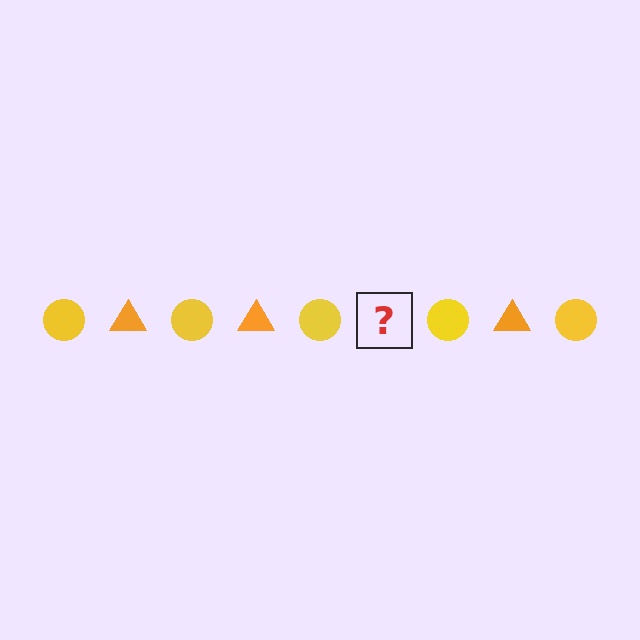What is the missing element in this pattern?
The missing element is an orange triangle.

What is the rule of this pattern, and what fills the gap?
The rule is that the pattern alternates between yellow circle and orange triangle. The gap should be filled with an orange triangle.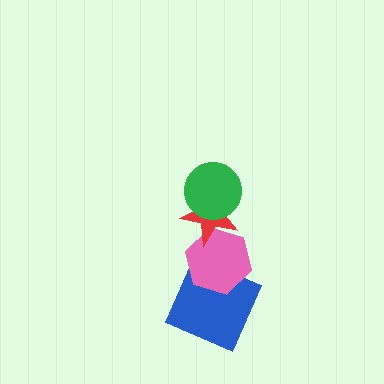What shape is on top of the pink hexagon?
The red star is on top of the pink hexagon.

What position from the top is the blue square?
The blue square is 4th from the top.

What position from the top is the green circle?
The green circle is 1st from the top.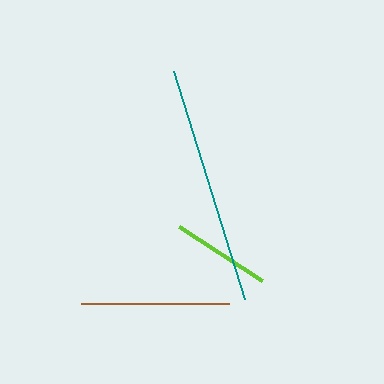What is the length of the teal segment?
The teal segment is approximately 238 pixels long.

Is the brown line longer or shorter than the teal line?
The teal line is longer than the brown line.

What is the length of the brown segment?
The brown segment is approximately 148 pixels long.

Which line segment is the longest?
The teal line is the longest at approximately 238 pixels.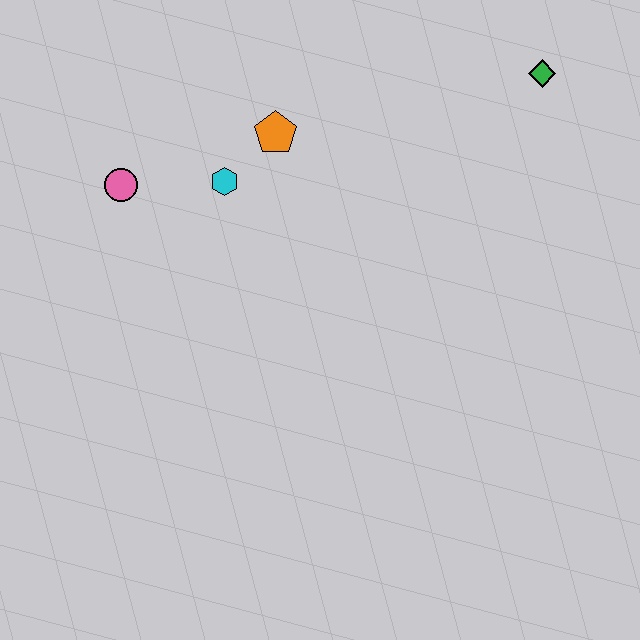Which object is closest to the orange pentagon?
The cyan hexagon is closest to the orange pentagon.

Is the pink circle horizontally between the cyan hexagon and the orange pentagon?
No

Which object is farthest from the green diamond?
The pink circle is farthest from the green diamond.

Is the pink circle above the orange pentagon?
No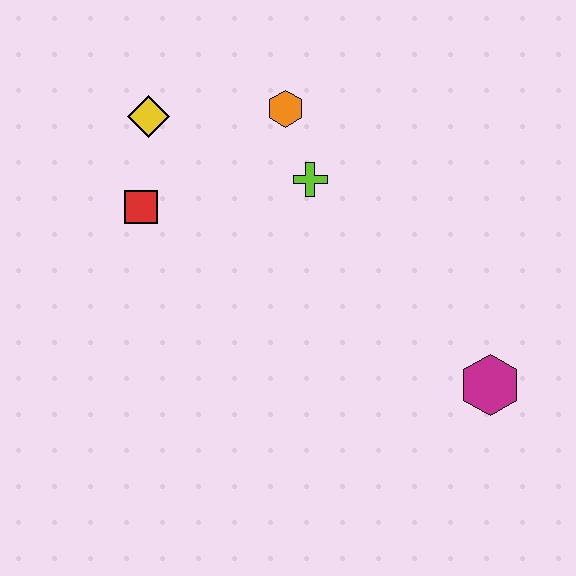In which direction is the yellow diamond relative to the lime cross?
The yellow diamond is to the left of the lime cross.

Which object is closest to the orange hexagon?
The lime cross is closest to the orange hexagon.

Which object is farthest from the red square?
The magenta hexagon is farthest from the red square.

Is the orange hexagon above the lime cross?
Yes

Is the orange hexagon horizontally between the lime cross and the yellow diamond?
Yes